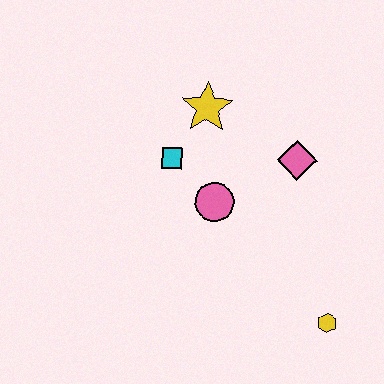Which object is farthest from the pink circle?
The yellow hexagon is farthest from the pink circle.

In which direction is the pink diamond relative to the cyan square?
The pink diamond is to the right of the cyan square.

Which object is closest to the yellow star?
The cyan square is closest to the yellow star.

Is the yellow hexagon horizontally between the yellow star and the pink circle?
No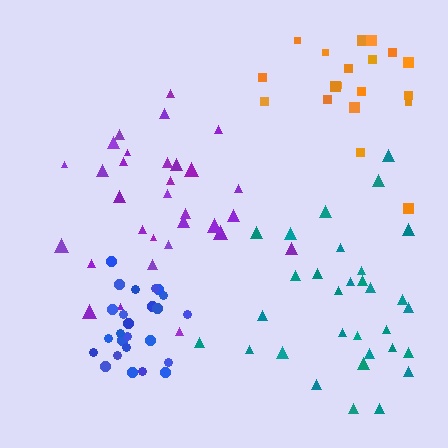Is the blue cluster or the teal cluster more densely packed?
Blue.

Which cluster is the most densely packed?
Blue.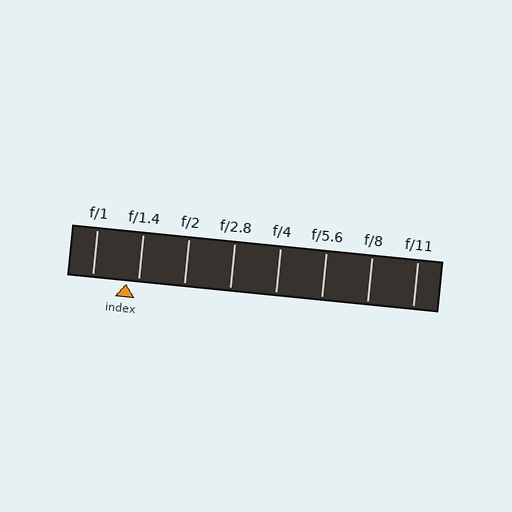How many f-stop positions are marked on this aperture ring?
There are 8 f-stop positions marked.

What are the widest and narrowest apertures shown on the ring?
The widest aperture shown is f/1 and the narrowest is f/11.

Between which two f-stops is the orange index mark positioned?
The index mark is between f/1 and f/1.4.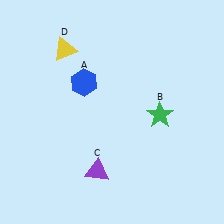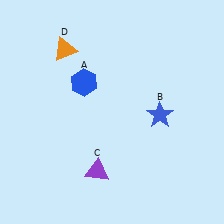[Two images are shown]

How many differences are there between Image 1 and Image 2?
There are 2 differences between the two images.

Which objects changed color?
B changed from green to blue. D changed from yellow to orange.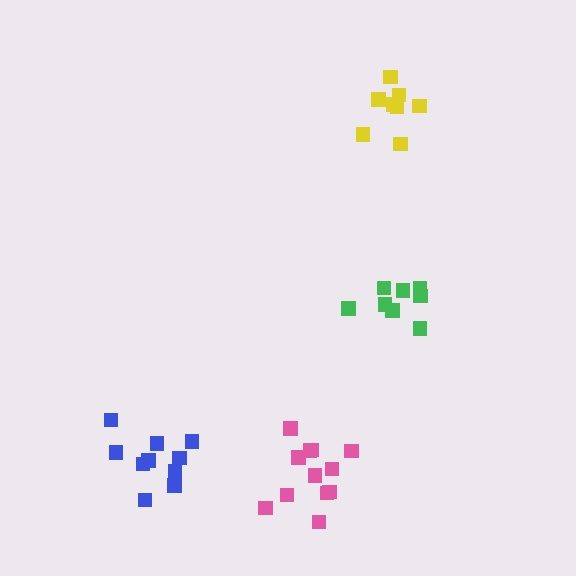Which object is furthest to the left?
The blue cluster is leftmost.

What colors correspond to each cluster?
The clusters are colored: green, yellow, pink, blue.